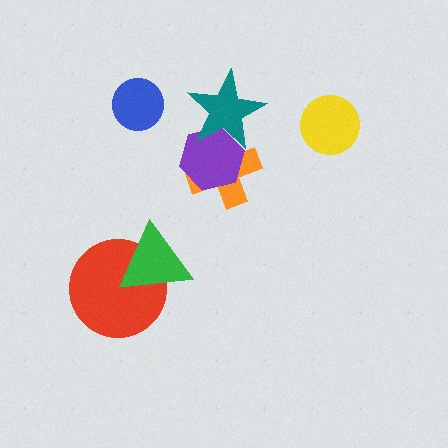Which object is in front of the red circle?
The green triangle is in front of the red circle.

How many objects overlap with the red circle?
1 object overlaps with the red circle.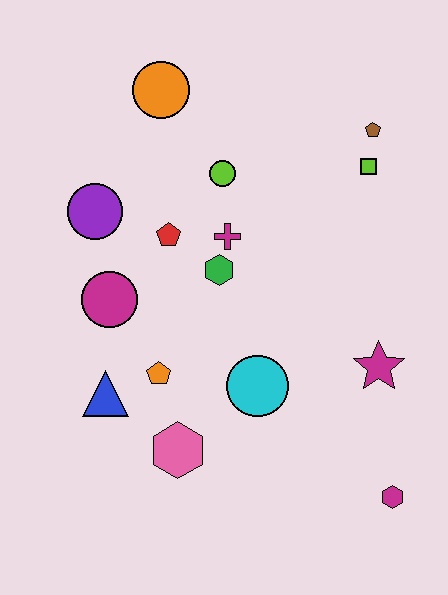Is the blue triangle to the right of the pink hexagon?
No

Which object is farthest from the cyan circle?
The orange circle is farthest from the cyan circle.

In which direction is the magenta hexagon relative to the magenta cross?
The magenta hexagon is below the magenta cross.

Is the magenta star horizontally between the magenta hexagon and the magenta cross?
Yes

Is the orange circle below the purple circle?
No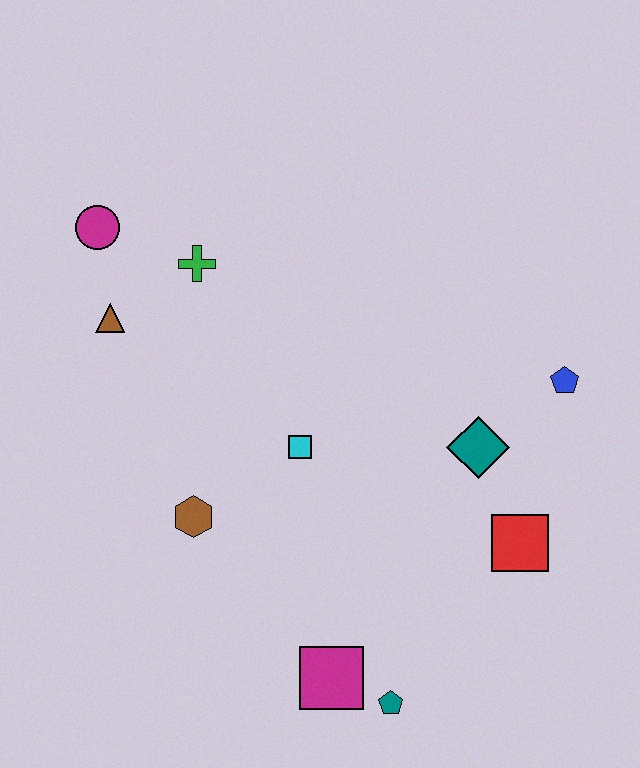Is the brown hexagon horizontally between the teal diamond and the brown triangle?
Yes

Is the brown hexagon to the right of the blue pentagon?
No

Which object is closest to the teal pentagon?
The magenta square is closest to the teal pentagon.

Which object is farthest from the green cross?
The teal pentagon is farthest from the green cross.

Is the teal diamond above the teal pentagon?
Yes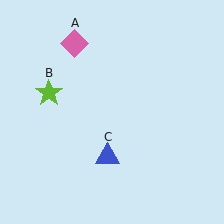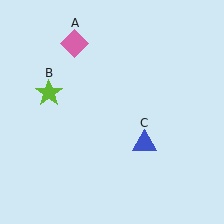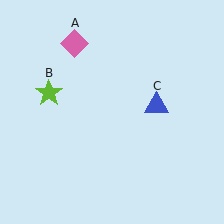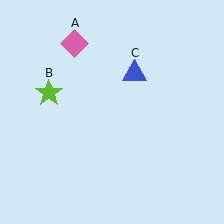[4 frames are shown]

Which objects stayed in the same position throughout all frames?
Pink diamond (object A) and lime star (object B) remained stationary.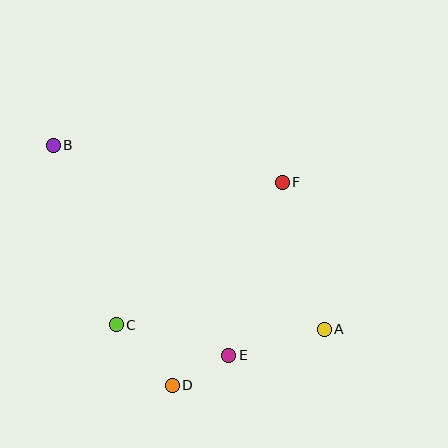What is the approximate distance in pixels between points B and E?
The distance between B and E is approximately 274 pixels.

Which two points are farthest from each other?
Points A and B are farthest from each other.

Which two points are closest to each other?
Points D and E are closest to each other.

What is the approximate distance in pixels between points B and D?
The distance between B and D is approximately 268 pixels.